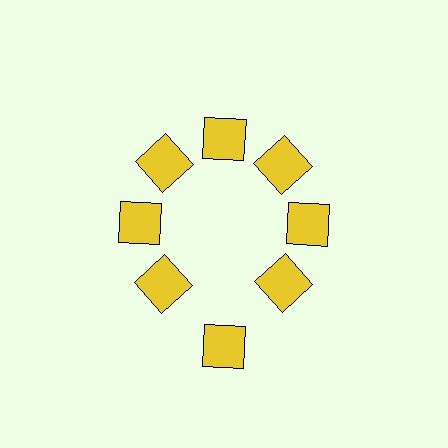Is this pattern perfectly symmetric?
No. The 8 yellow squares are arranged in a ring, but one element near the 6 o'clock position is pushed outward from the center, breaking the 8-fold rotational symmetry.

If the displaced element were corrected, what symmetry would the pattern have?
It would have 8-fold rotational symmetry — the pattern would map onto itself every 45 degrees.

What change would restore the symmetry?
The symmetry would be restored by moving it inward, back onto the ring so that all 8 squares sit at equal angles and equal distance from the center.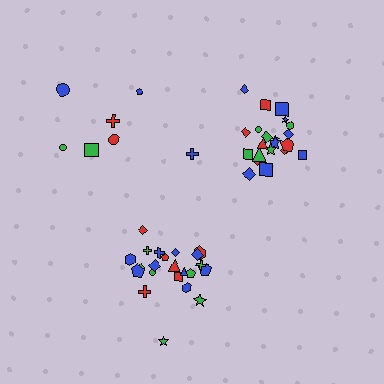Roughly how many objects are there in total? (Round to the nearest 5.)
Roughly 50 objects in total.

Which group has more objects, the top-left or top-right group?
The top-right group.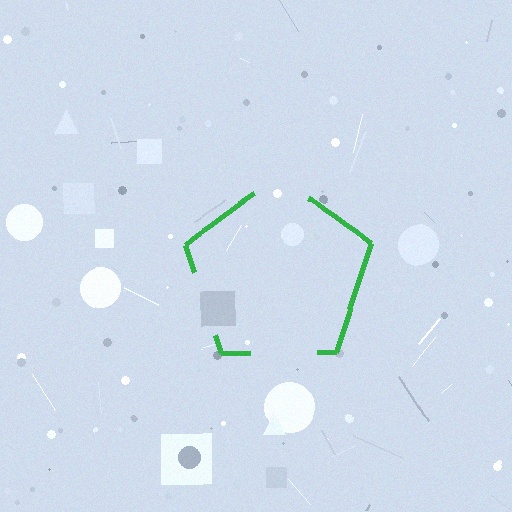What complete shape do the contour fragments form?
The contour fragments form a pentagon.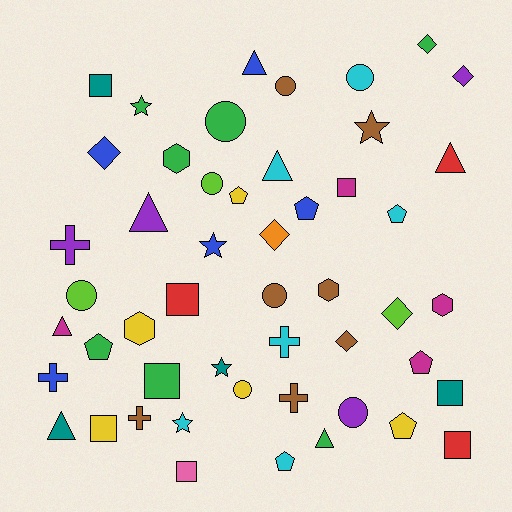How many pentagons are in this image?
There are 7 pentagons.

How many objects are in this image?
There are 50 objects.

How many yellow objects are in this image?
There are 5 yellow objects.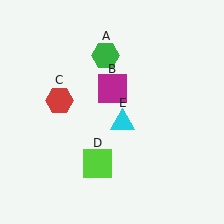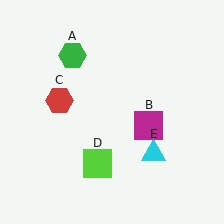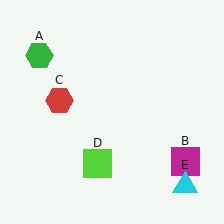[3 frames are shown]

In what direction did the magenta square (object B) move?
The magenta square (object B) moved down and to the right.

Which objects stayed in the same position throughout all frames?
Red hexagon (object C) and lime square (object D) remained stationary.